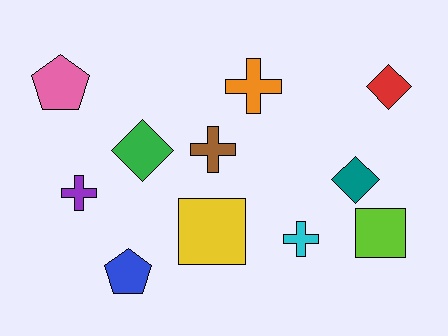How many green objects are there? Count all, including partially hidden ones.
There is 1 green object.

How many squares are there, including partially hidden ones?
There are 2 squares.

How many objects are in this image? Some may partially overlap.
There are 11 objects.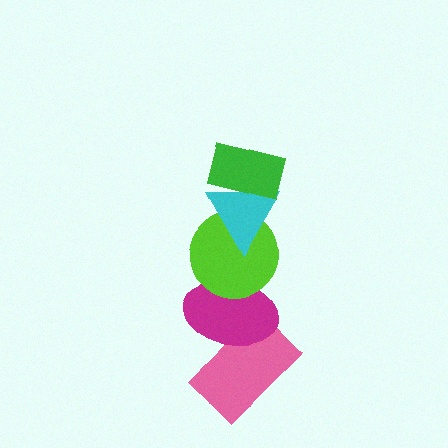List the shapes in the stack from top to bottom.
From top to bottom: the green rectangle, the cyan triangle, the lime circle, the magenta ellipse, the pink rectangle.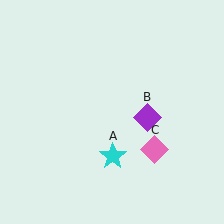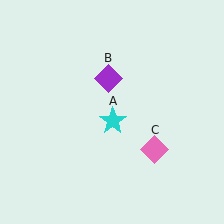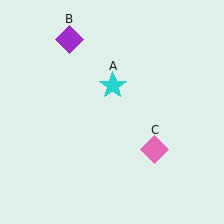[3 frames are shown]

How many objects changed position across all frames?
2 objects changed position: cyan star (object A), purple diamond (object B).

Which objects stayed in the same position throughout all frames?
Pink diamond (object C) remained stationary.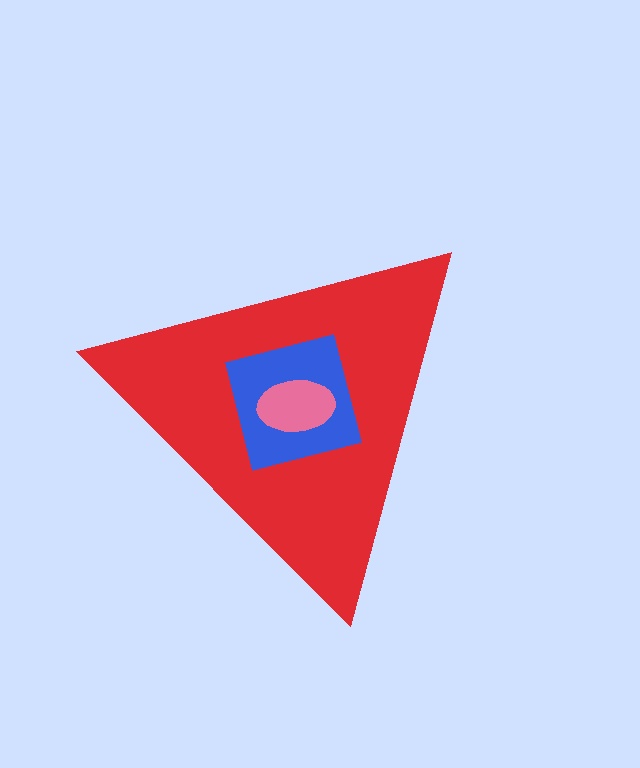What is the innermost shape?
The pink ellipse.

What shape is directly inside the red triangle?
The blue square.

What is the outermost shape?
The red triangle.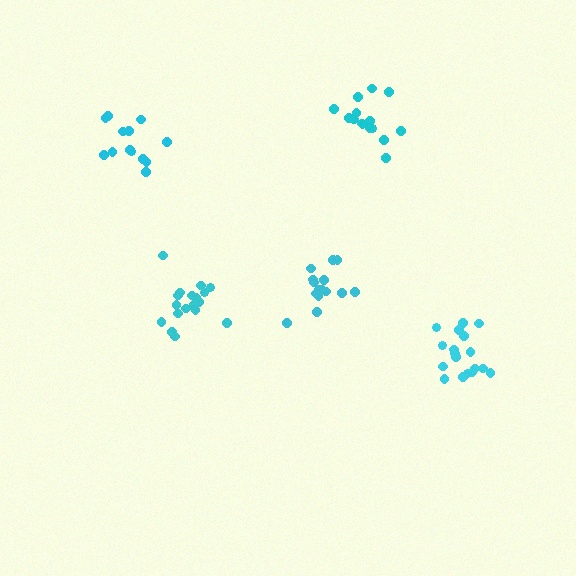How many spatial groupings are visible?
There are 5 spatial groupings.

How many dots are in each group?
Group 1: 18 dots, Group 2: 15 dots, Group 3: 18 dots, Group 4: 13 dots, Group 5: 15 dots (79 total).